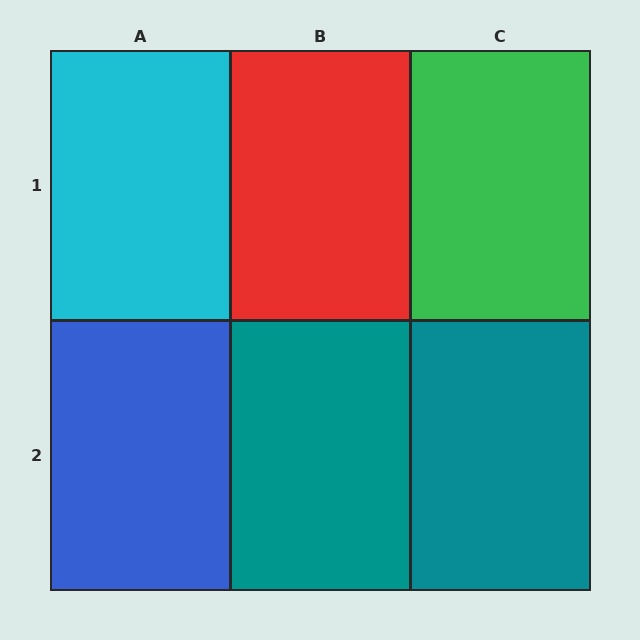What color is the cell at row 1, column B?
Red.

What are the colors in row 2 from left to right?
Blue, teal, teal.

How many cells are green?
1 cell is green.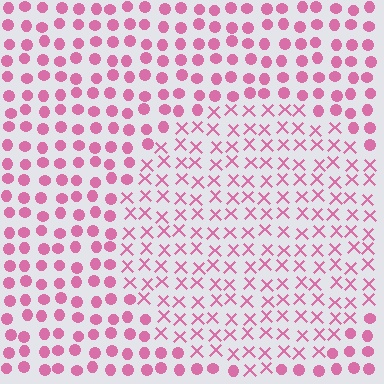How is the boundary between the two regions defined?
The boundary is defined by a change in element shape: X marks inside vs. circles outside. All elements share the same color and spacing.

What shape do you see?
I see a circle.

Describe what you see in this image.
The image is filled with small pink elements arranged in a uniform grid. A circle-shaped region contains X marks, while the surrounding area contains circles. The boundary is defined purely by the change in element shape.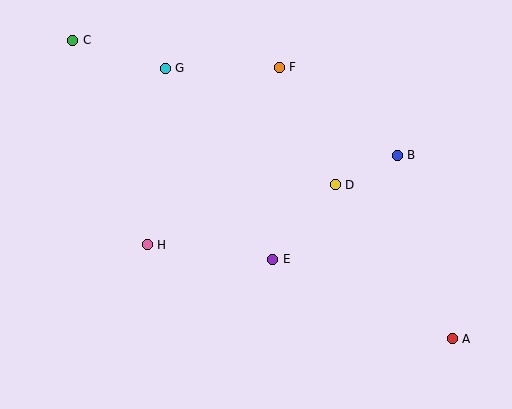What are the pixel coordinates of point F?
Point F is at (279, 67).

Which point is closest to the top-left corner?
Point C is closest to the top-left corner.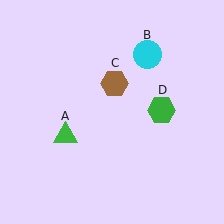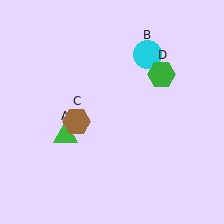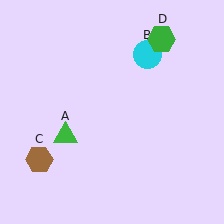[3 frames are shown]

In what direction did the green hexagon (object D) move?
The green hexagon (object D) moved up.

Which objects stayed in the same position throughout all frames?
Green triangle (object A) and cyan circle (object B) remained stationary.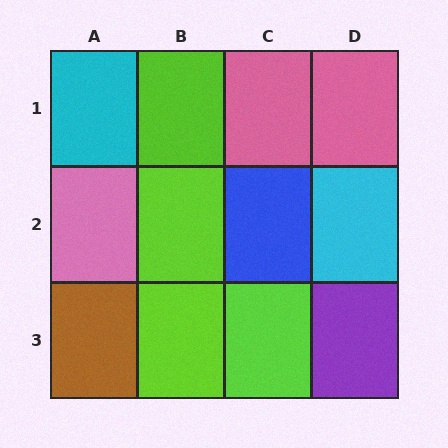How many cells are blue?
1 cell is blue.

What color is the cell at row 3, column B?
Lime.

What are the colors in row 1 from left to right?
Cyan, lime, pink, pink.